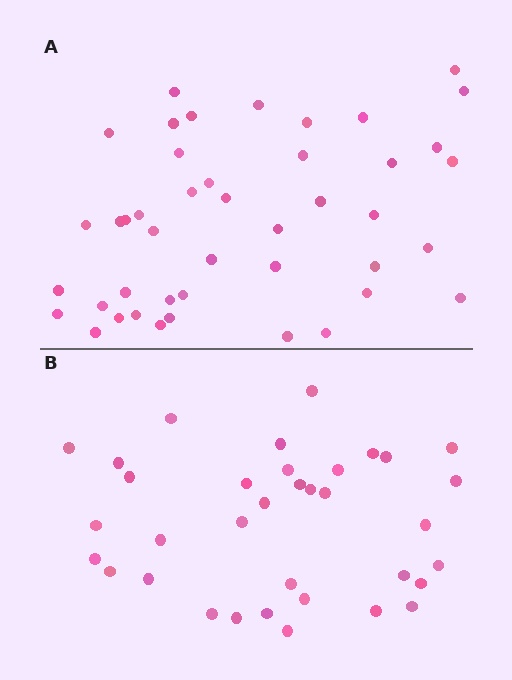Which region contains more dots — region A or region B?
Region A (the top region) has more dots.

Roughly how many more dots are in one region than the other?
Region A has roughly 8 or so more dots than region B.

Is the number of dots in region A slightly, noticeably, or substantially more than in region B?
Region A has noticeably more, but not dramatically so. The ratio is roughly 1.3 to 1.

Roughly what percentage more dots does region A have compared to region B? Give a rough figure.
About 25% more.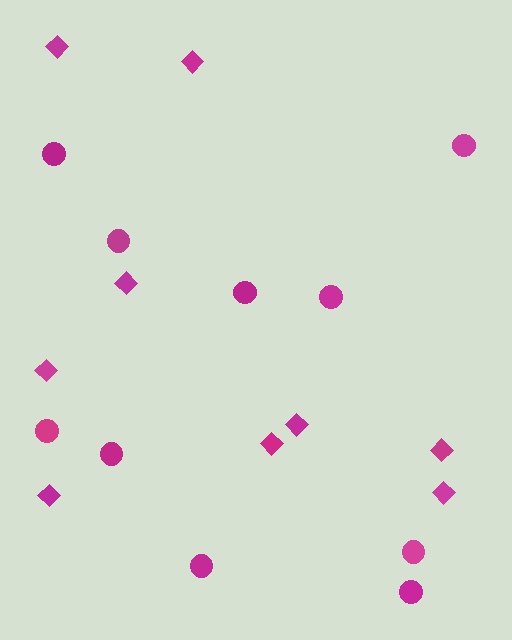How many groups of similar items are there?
There are 2 groups: one group of diamonds (9) and one group of circles (10).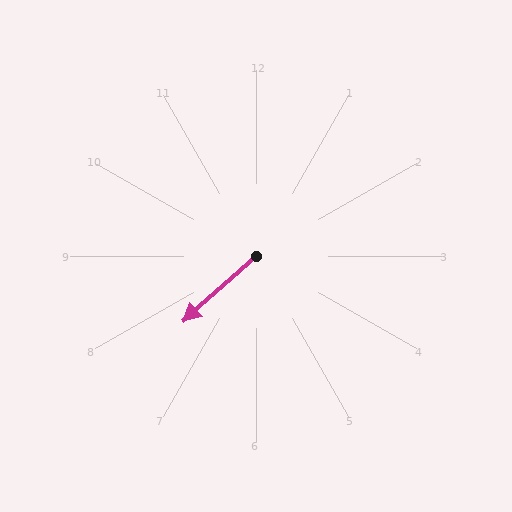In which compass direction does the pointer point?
Southwest.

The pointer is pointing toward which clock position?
Roughly 8 o'clock.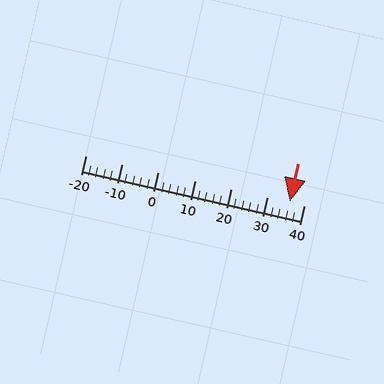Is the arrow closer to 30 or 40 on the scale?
The arrow is closer to 40.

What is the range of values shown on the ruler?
The ruler shows values from -20 to 40.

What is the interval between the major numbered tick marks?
The major tick marks are spaced 10 units apart.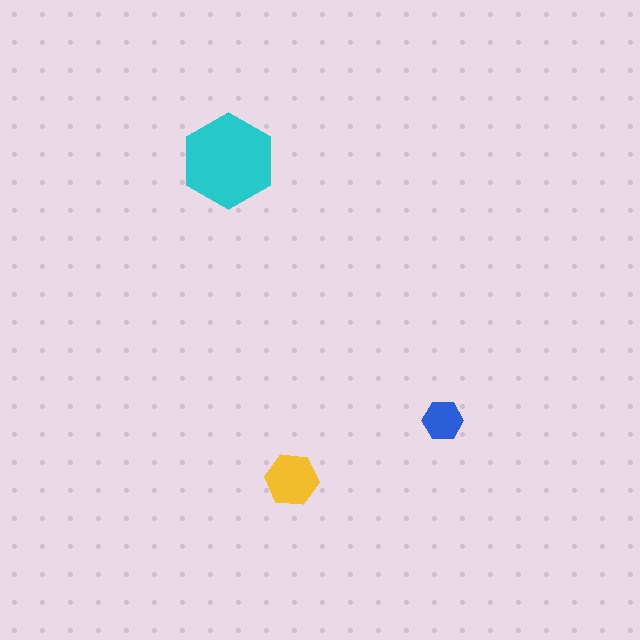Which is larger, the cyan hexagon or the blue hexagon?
The cyan one.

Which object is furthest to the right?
The blue hexagon is rightmost.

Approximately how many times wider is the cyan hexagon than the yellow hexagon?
About 2 times wider.